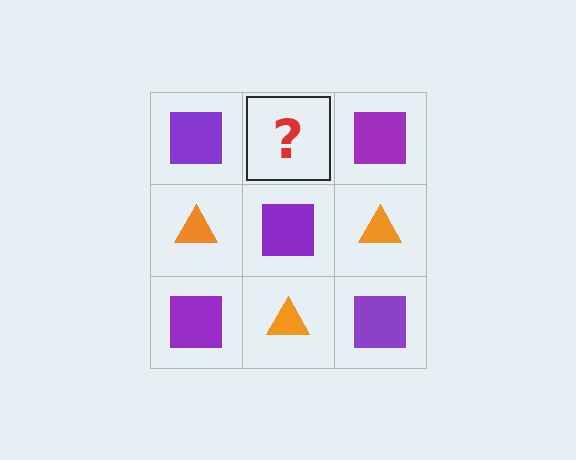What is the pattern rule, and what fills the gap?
The rule is that it alternates purple square and orange triangle in a checkerboard pattern. The gap should be filled with an orange triangle.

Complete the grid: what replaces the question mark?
The question mark should be replaced with an orange triangle.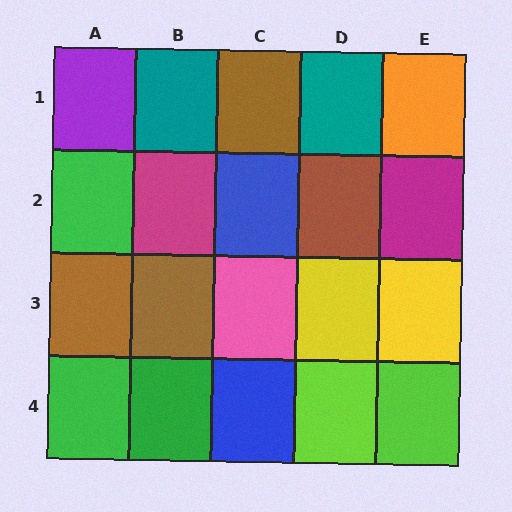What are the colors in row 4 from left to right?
Green, green, blue, lime, lime.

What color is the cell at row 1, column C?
Brown.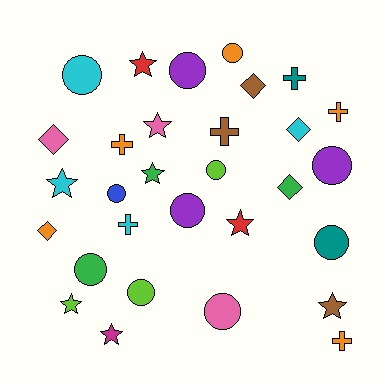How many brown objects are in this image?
There are 3 brown objects.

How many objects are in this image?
There are 30 objects.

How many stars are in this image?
There are 8 stars.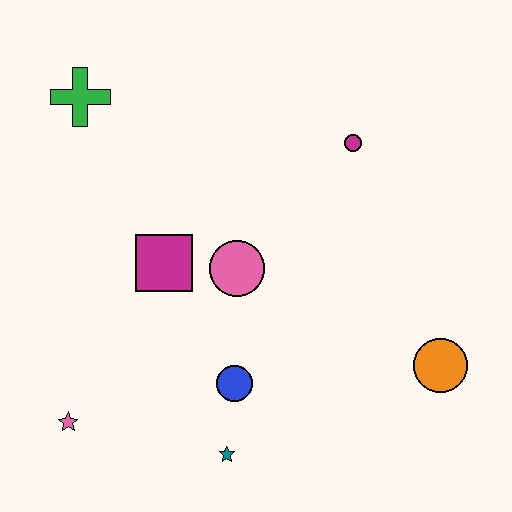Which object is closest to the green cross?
The magenta square is closest to the green cross.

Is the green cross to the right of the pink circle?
No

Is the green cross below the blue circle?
No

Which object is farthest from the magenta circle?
The pink star is farthest from the magenta circle.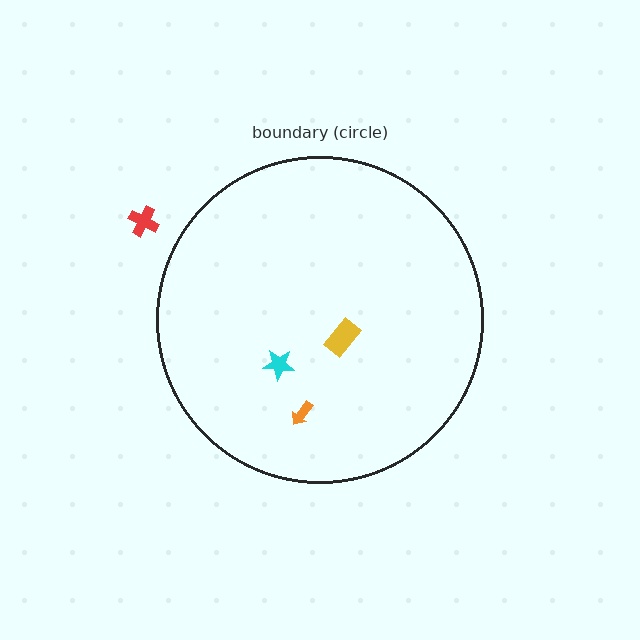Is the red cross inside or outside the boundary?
Outside.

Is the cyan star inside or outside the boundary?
Inside.